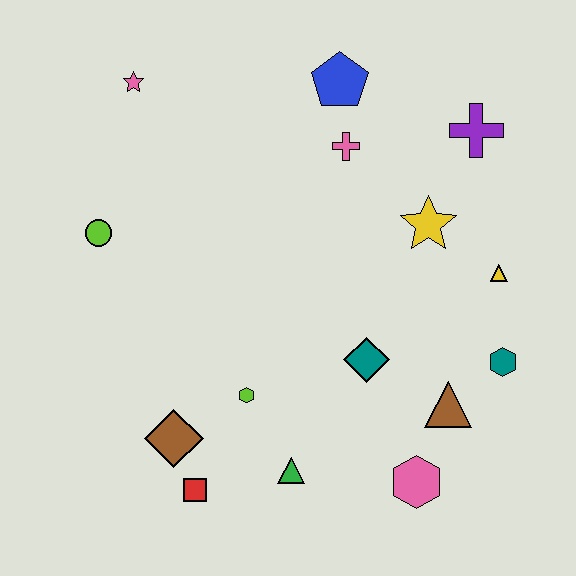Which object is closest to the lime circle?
The pink star is closest to the lime circle.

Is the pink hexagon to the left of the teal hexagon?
Yes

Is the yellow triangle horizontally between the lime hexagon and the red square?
No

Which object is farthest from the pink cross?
The red square is farthest from the pink cross.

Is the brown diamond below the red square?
No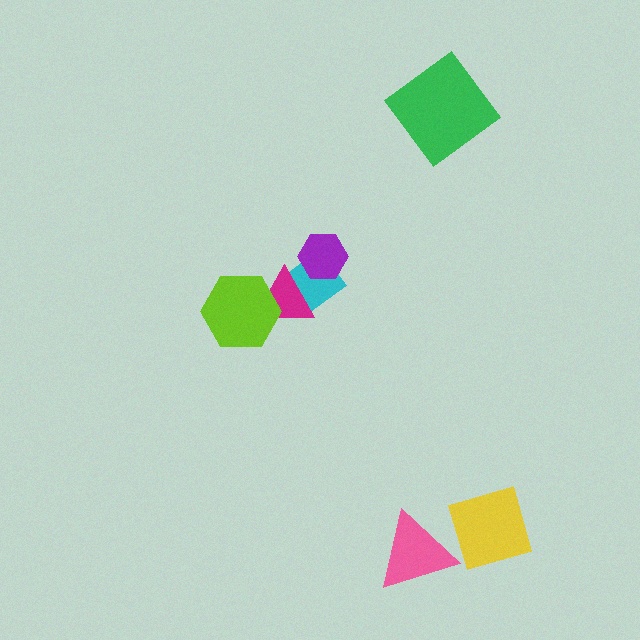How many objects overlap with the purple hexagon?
1 object overlaps with the purple hexagon.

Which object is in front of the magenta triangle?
The lime hexagon is in front of the magenta triangle.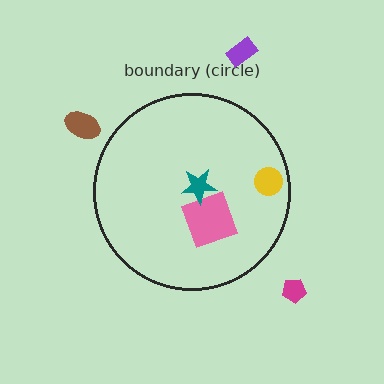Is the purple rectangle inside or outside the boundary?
Outside.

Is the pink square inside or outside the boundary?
Inside.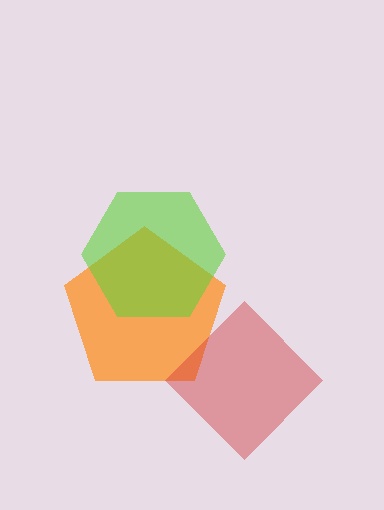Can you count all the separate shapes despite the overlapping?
Yes, there are 3 separate shapes.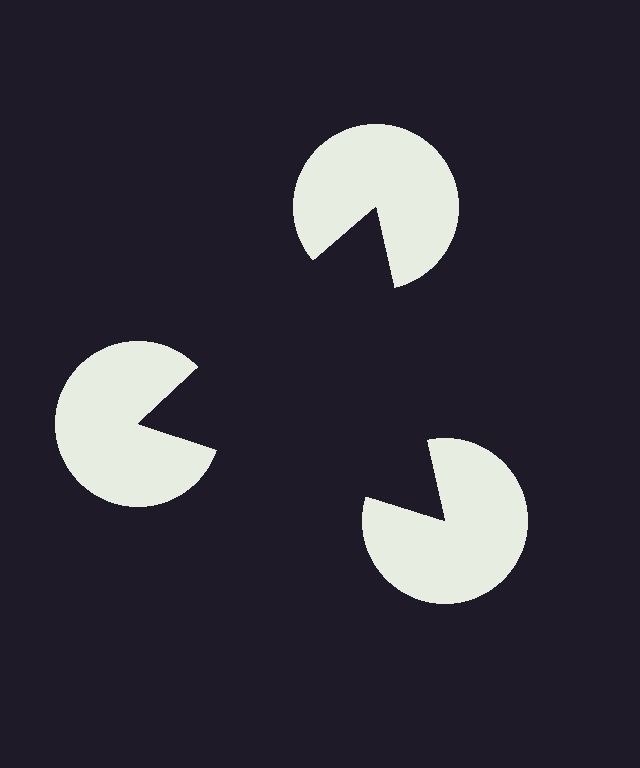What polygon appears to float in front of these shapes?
An illusory triangle — its edges are inferred from the aligned wedge cuts in the pac-man discs, not physically drawn.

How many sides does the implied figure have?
3 sides.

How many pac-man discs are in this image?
There are 3 — one at each vertex of the illusory triangle.